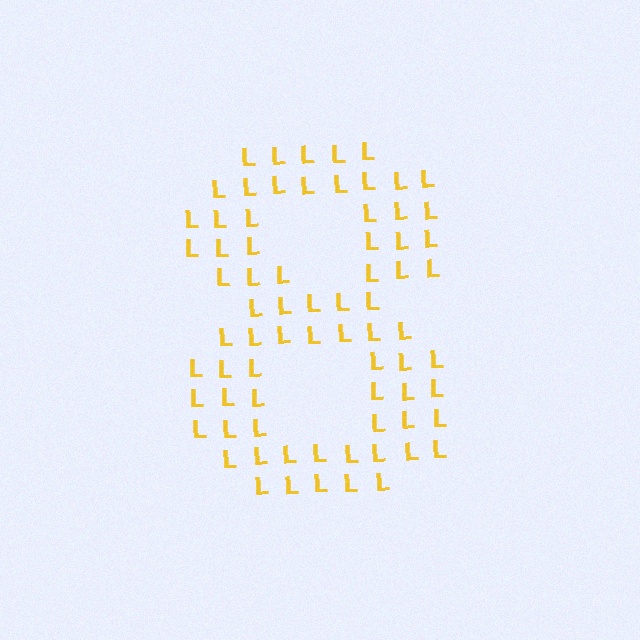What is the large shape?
The large shape is the digit 8.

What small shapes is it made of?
It is made of small letter L's.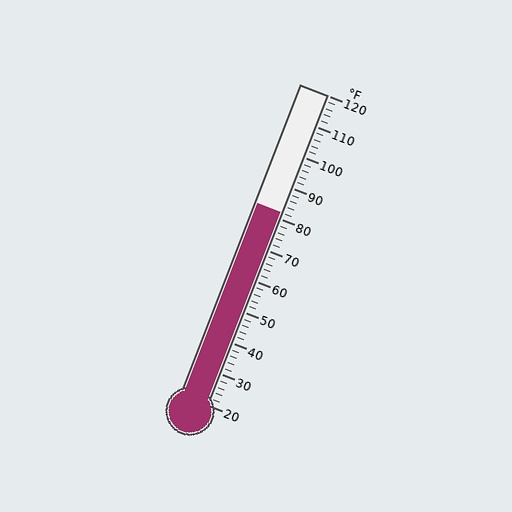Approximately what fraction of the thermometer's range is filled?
The thermometer is filled to approximately 60% of its range.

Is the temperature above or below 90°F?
The temperature is below 90°F.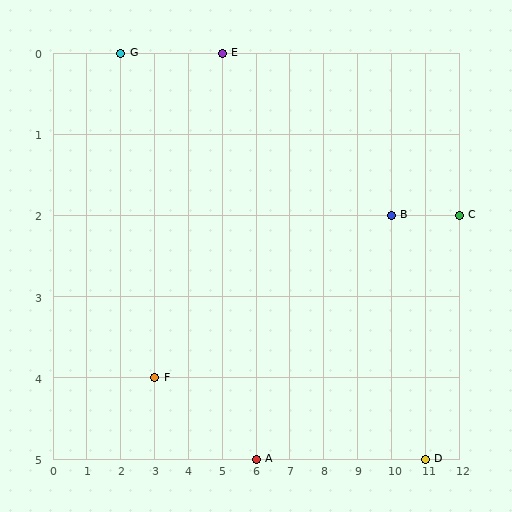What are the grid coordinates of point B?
Point B is at grid coordinates (10, 2).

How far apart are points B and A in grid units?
Points B and A are 4 columns and 3 rows apart (about 5.0 grid units diagonally).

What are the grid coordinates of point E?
Point E is at grid coordinates (5, 0).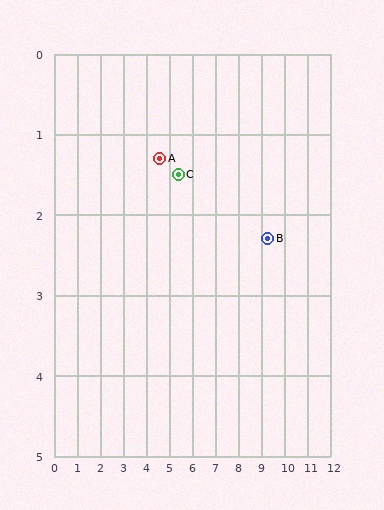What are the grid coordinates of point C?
Point C is at approximately (5.4, 1.5).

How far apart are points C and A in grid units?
Points C and A are about 0.8 grid units apart.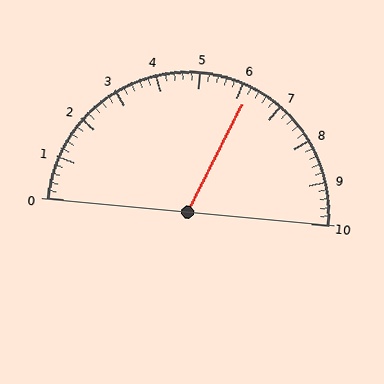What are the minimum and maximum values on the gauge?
The gauge ranges from 0 to 10.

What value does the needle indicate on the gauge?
The needle indicates approximately 6.2.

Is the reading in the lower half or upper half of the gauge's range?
The reading is in the upper half of the range (0 to 10).